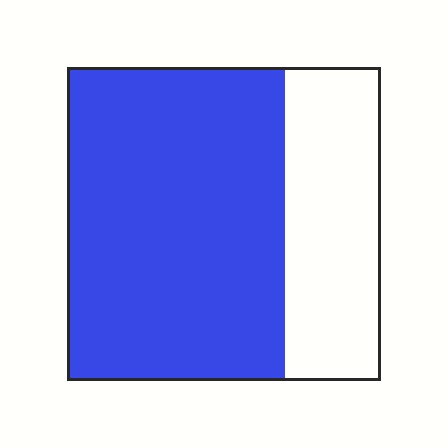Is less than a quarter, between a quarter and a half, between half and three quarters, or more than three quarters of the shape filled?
Between half and three quarters.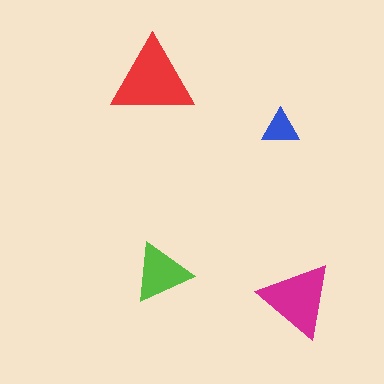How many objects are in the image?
There are 4 objects in the image.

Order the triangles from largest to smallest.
the red one, the magenta one, the lime one, the blue one.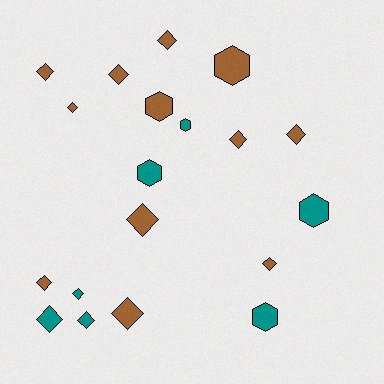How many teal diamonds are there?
There are 3 teal diamonds.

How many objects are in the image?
There are 19 objects.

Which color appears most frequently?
Brown, with 12 objects.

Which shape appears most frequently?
Diamond, with 13 objects.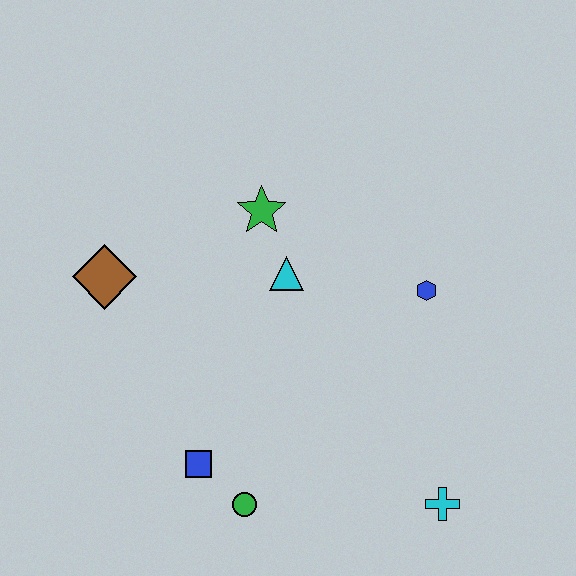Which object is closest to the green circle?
The blue square is closest to the green circle.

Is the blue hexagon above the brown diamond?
No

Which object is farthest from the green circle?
The green star is farthest from the green circle.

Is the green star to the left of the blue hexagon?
Yes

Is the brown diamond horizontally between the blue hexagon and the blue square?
No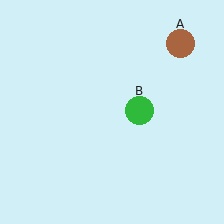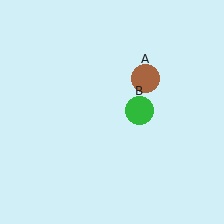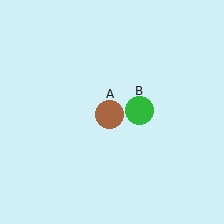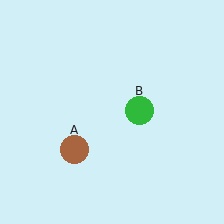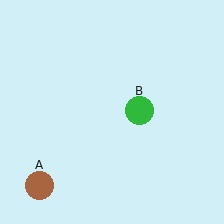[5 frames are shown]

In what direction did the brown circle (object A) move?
The brown circle (object A) moved down and to the left.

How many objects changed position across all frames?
1 object changed position: brown circle (object A).